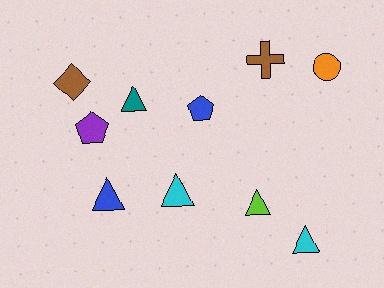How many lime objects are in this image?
There is 1 lime object.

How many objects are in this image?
There are 10 objects.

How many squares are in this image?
There are no squares.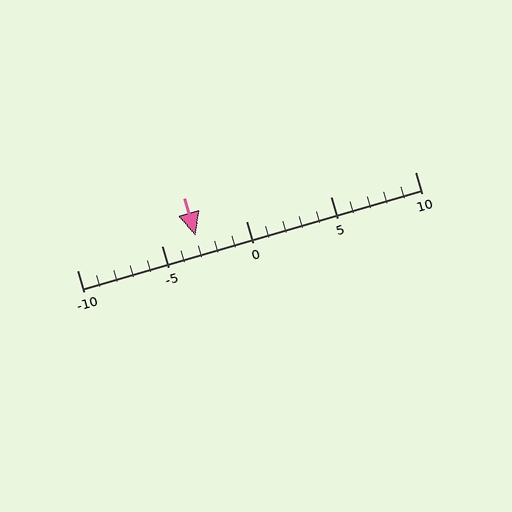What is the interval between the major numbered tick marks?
The major tick marks are spaced 5 units apart.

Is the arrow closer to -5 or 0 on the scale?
The arrow is closer to -5.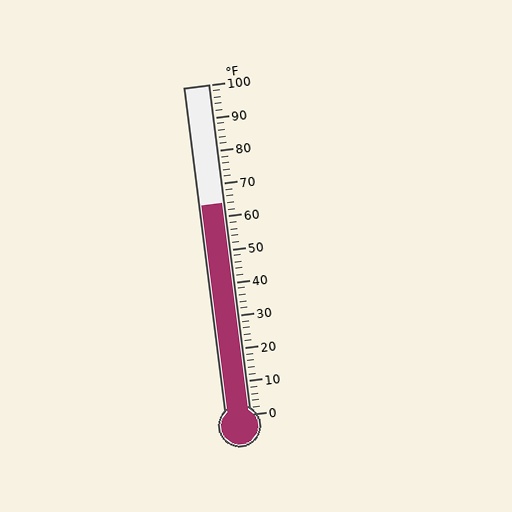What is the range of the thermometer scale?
The thermometer scale ranges from 0°F to 100°F.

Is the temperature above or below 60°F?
The temperature is above 60°F.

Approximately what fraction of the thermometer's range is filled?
The thermometer is filled to approximately 65% of its range.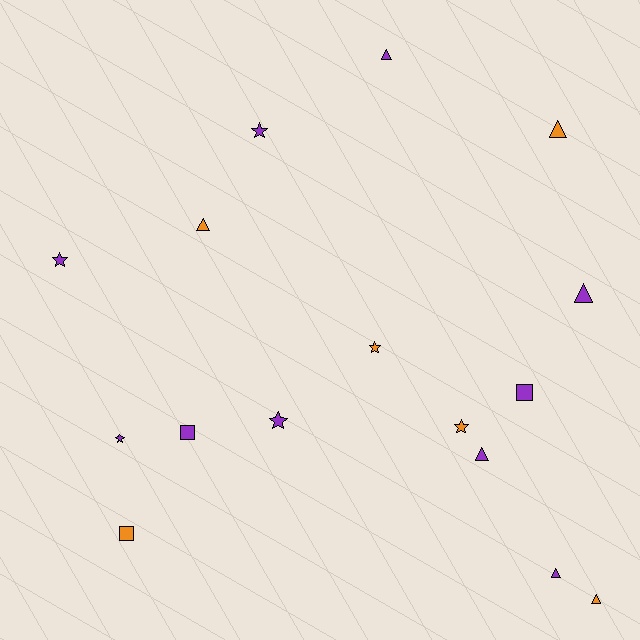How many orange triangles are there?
There are 3 orange triangles.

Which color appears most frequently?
Purple, with 10 objects.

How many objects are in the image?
There are 16 objects.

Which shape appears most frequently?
Triangle, with 7 objects.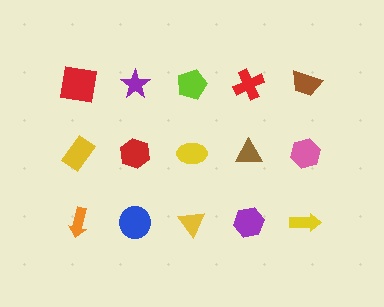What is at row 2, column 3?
A yellow ellipse.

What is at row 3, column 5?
A yellow arrow.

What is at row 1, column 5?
A brown trapezoid.